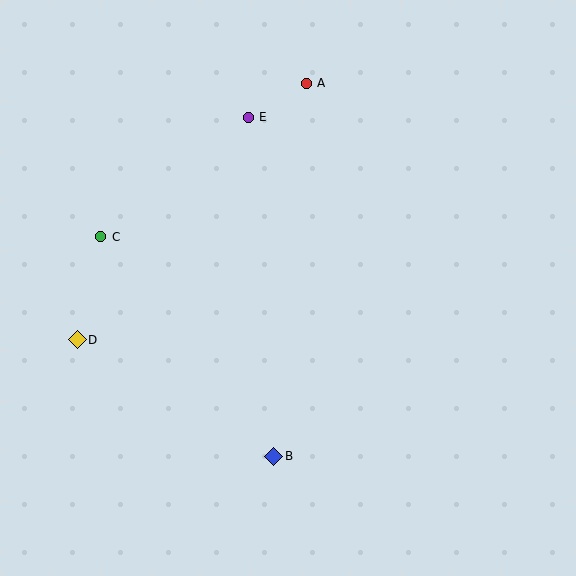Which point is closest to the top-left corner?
Point C is closest to the top-left corner.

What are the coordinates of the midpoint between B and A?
The midpoint between B and A is at (290, 270).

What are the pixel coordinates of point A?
Point A is at (306, 83).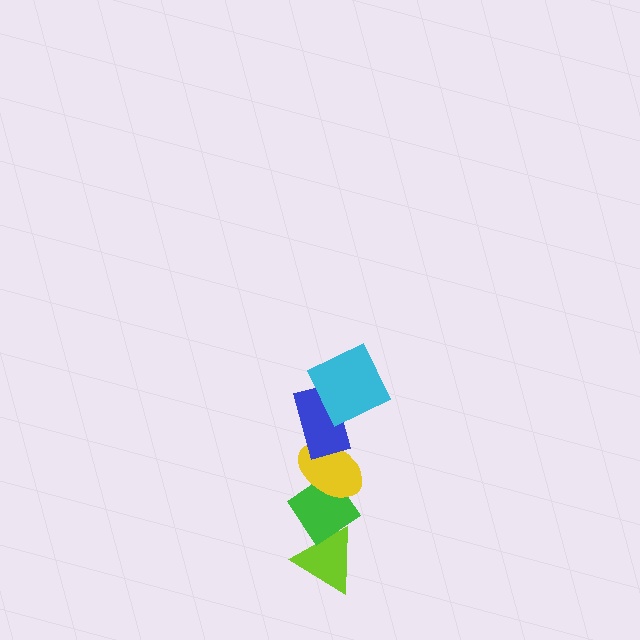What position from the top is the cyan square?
The cyan square is 1st from the top.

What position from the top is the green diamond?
The green diamond is 4th from the top.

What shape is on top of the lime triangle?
The green diamond is on top of the lime triangle.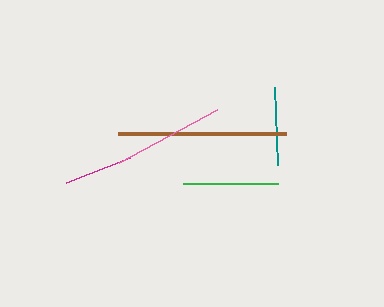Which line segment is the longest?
The brown line is the longest at approximately 168 pixels.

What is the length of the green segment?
The green segment is approximately 95 pixels long.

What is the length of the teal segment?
The teal segment is approximately 78 pixels long.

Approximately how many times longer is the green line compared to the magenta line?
The green line is approximately 1.4 times the length of the magenta line.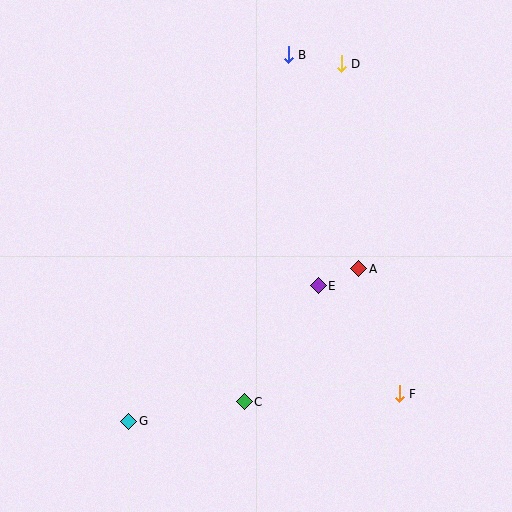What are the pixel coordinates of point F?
Point F is at (399, 394).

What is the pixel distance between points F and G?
The distance between F and G is 272 pixels.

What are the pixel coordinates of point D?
Point D is at (341, 64).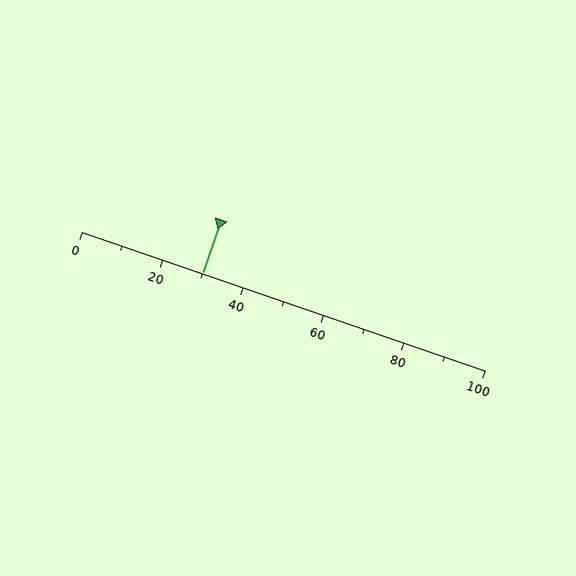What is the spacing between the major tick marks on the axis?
The major ticks are spaced 20 apart.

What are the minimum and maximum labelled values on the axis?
The axis runs from 0 to 100.